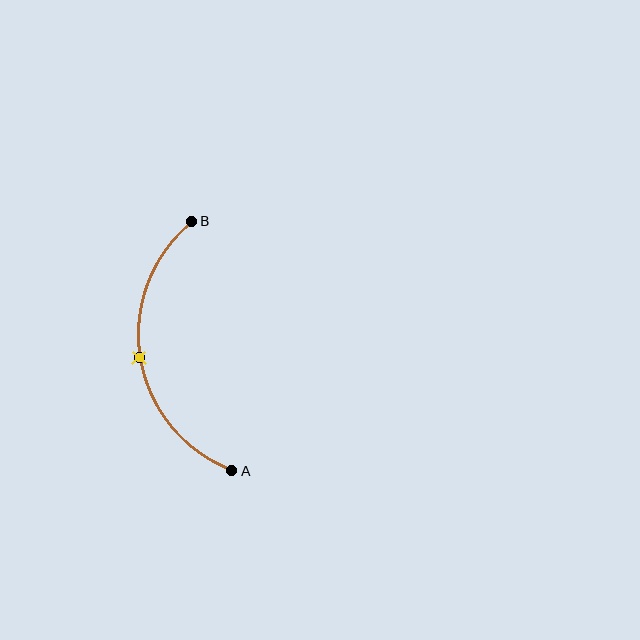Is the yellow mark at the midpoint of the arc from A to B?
Yes. The yellow mark lies on the arc at equal arc-length from both A and B — it is the arc midpoint.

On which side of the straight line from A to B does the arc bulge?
The arc bulges to the left of the straight line connecting A and B.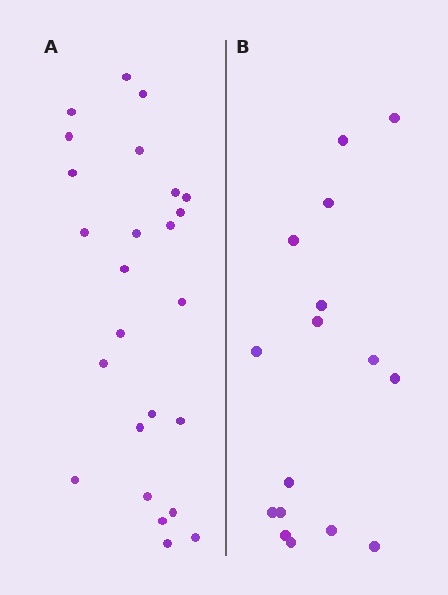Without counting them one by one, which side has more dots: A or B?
Region A (the left region) has more dots.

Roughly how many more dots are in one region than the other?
Region A has roughly 8 or so more dots than region B.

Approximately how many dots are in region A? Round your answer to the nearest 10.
About 20 dots. (The exact count is 25, which rounds to 20.)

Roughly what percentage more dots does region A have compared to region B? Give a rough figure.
About 55% more.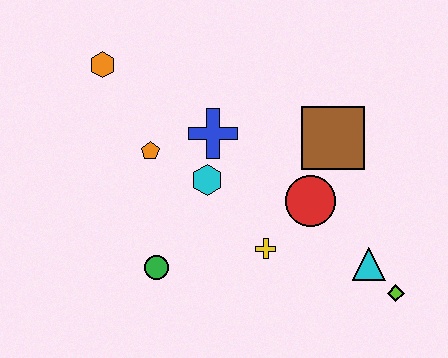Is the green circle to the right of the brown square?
No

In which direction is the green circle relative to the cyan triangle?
The green circle is to the left of the cyan triangle.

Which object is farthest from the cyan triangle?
The orange hexagon is farthest from the cyan triangle.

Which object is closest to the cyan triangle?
The lime diamond is closest to the cyan triangle.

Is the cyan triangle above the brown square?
No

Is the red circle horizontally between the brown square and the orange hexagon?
Yes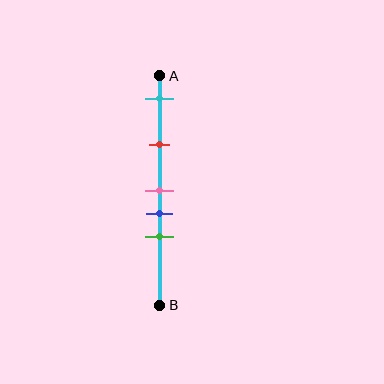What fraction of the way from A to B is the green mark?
The green mark is approximately 70% (0.7) of the way from A to B.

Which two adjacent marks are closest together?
The pink and blue marks are the closest adjacent pair.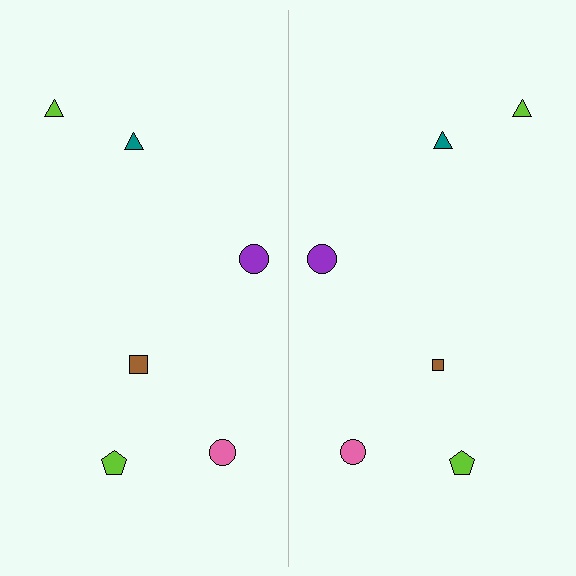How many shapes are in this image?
There are 12 shapes in this image.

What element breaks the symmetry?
The brown square on the right side has a different size than its mirror counterpart.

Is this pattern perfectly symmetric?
No, the pattern is not perfectly symmetric. The brown square on the right side has a different size than its mirror counterpart.